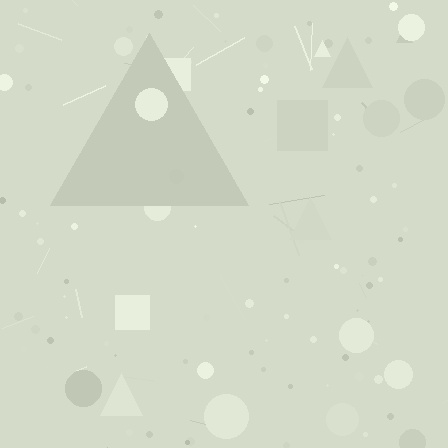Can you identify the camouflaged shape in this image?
The camouflaged shape is a triangle.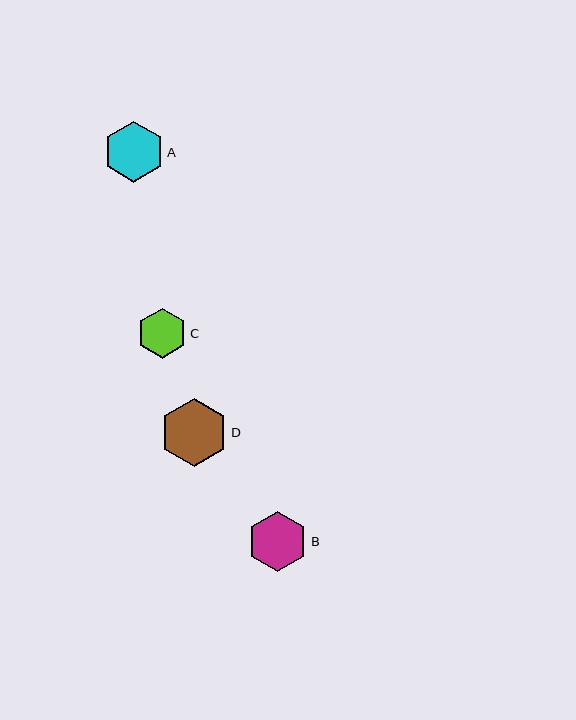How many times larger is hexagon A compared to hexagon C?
Hexagon A is approximately 1.2 times the size of hexagon C.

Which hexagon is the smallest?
Hexagon C is the smallest with a size of approximately 50 pixels.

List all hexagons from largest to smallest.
From largest to smallest: D, A, B, C.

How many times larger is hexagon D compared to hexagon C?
Hexagon D is approximately 1.4 times the size of hexagon C.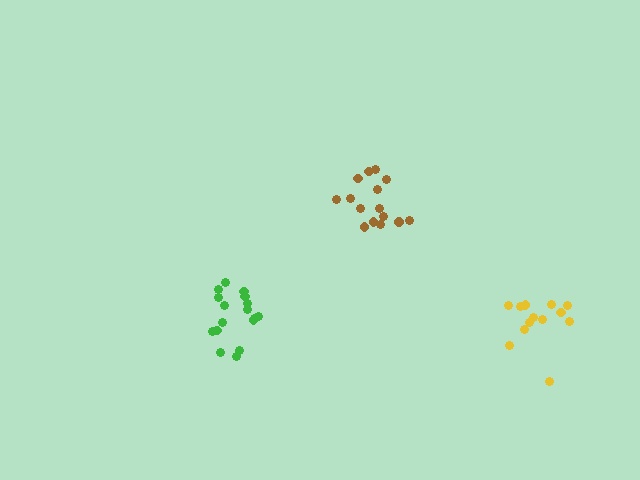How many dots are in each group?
Group 1: 13 dots, Group 2: 15 dots, Group 3: 17 dots (45 total).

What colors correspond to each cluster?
The clusters are colored: yellow, brown, green.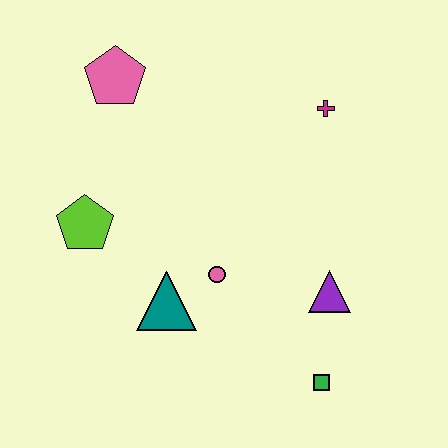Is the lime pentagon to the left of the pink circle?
Yes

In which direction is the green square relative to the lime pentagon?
The green square is to the right of the lime pentagon.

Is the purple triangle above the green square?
Yes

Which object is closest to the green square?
The purple triangle is closest to the green square.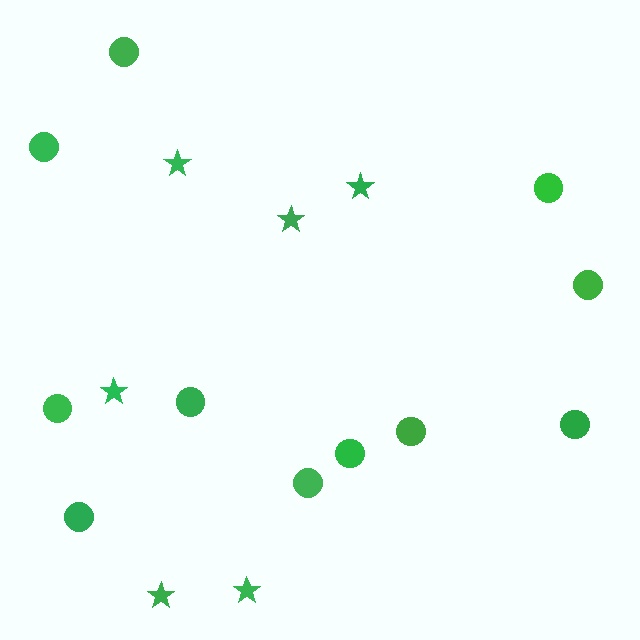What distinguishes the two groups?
There are 2 groups: one group of stars (6) and one group of circles (11).